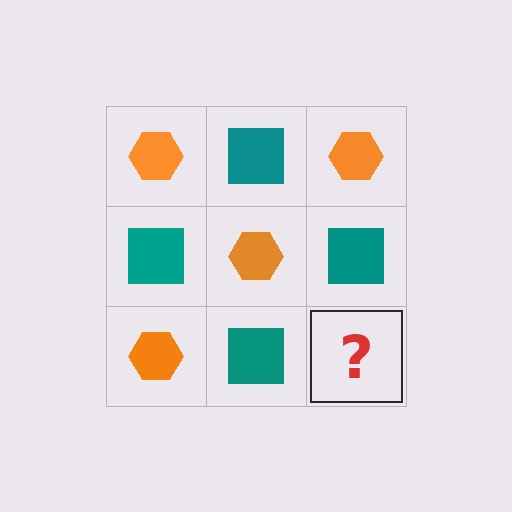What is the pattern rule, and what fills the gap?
The rule is that it alternates orange hexagon and teal square in a checkerboard pattern. The gap should be filled with an orange hexagon.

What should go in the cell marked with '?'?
The missing cell should contain an orange hexagon.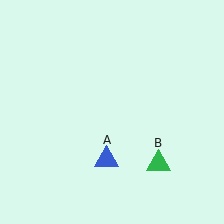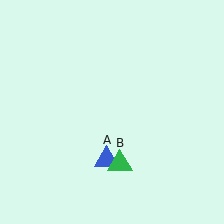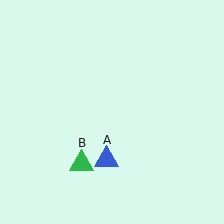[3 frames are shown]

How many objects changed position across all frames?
1 object changed position: green triangle (object B).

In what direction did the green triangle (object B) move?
The green triangle (object B) moved left.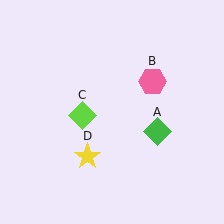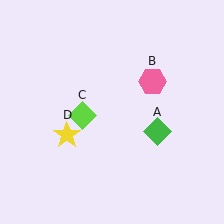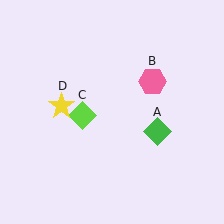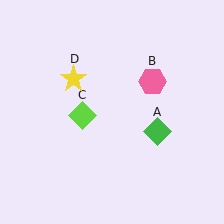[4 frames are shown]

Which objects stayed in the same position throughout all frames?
Green diamond (object A) and pink hexagon (object B) and lime diamond (object C) remained stationary.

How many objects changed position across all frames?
1 object changed position: yellow star (object D).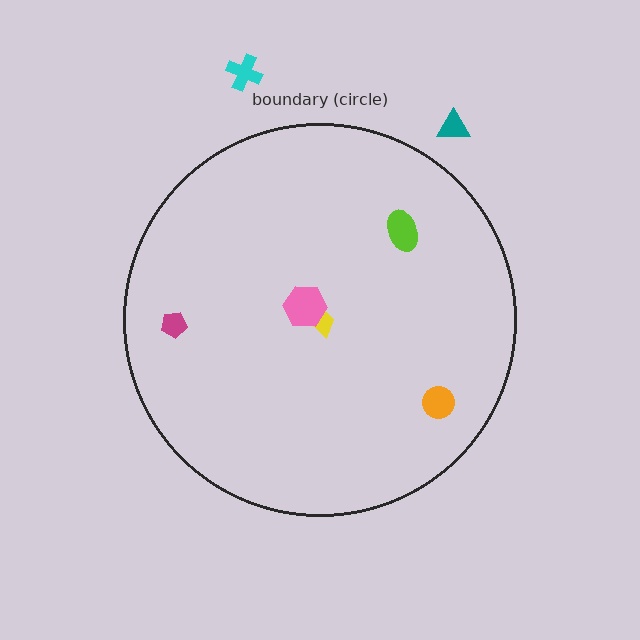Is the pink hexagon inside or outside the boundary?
Inside.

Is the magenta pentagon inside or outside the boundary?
Inside.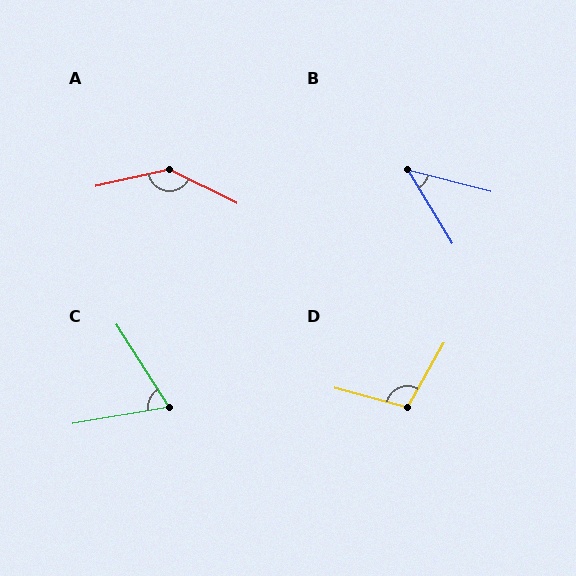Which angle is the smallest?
B, at approximately 44 degrees.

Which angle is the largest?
A, at approximately 140 degrees.